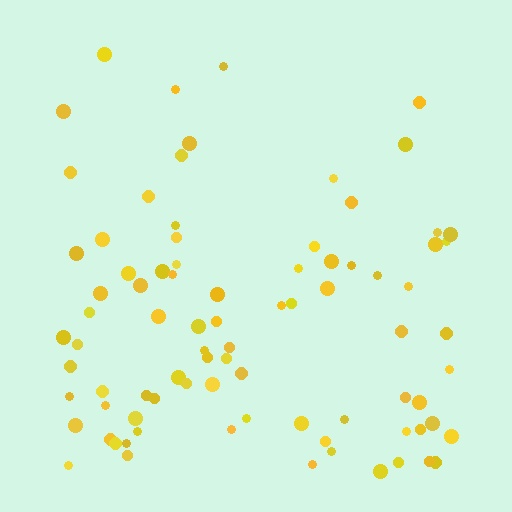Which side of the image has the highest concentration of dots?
The bottom.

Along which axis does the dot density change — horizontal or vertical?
Vertical.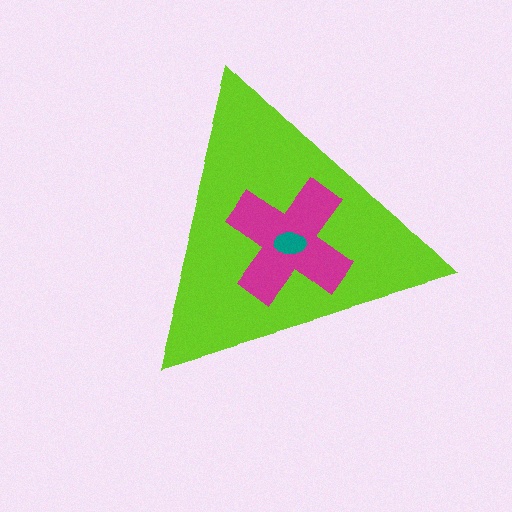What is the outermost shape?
The lime triangle.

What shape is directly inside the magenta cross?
The teal ellipse.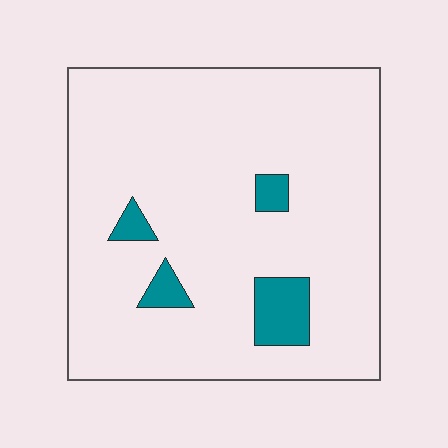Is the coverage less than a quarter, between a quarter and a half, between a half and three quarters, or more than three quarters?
Less than a quarter.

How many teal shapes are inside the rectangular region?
4.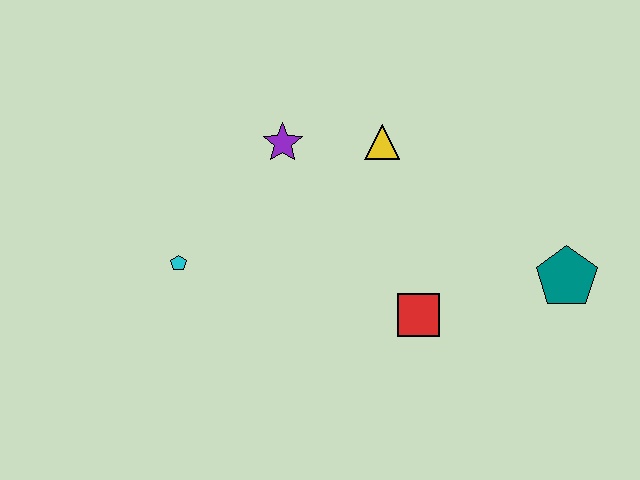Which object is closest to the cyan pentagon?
The purple star is closest to the cyan pentagon.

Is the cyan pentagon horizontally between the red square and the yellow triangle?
No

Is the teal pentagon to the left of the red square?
No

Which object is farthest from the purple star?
The teal pentagon is farthest from the purple star.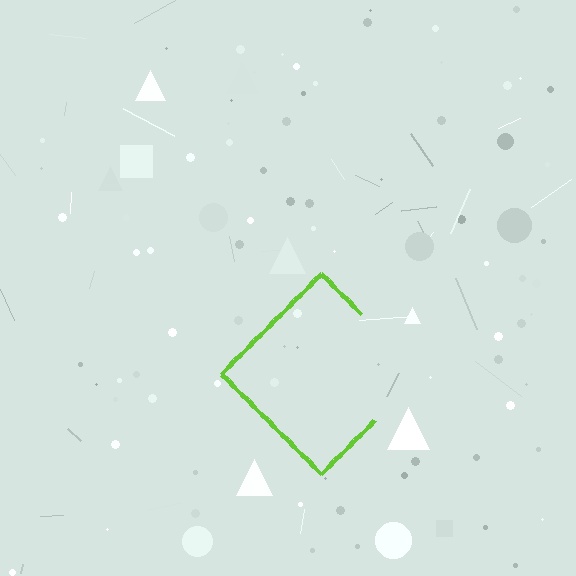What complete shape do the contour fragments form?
The contour fragments form a diamond.